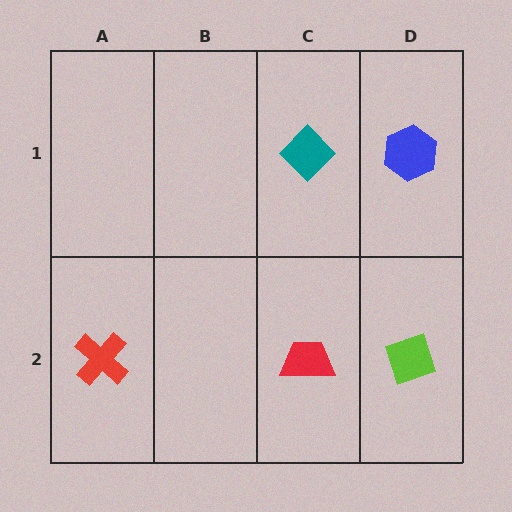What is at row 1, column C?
A teal diamond.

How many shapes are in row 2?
3 shapes.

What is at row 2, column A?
A red cross.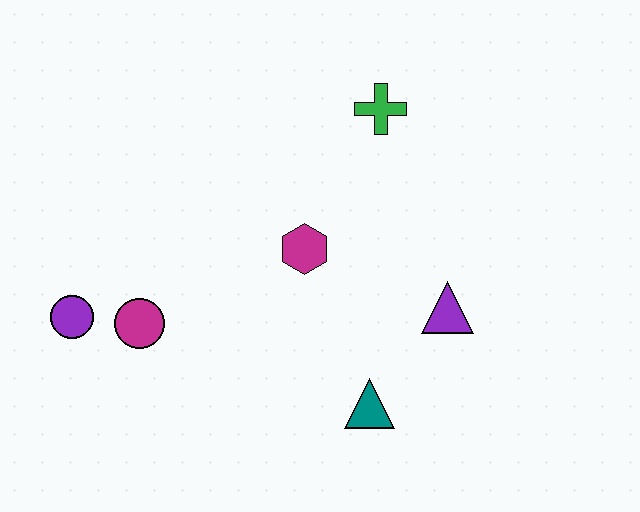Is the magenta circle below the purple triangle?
Yes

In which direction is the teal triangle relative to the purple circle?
The teal triangle is to the right of the purple circle.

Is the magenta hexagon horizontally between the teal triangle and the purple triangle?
No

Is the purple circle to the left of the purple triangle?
Yes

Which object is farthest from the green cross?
The purple circle is farthest from the green cross.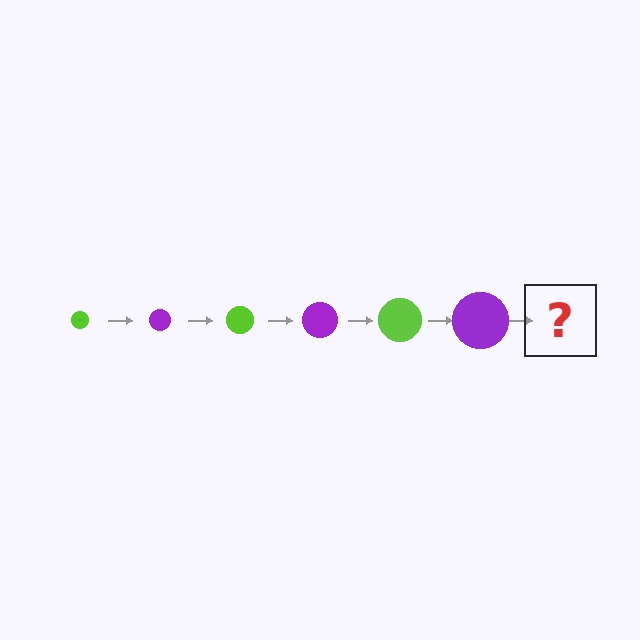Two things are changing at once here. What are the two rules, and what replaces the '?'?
The two rules are that the circle grows larger each step and the color cycles through lime and purple. The '?' should be a lime circle, larger than the previous one.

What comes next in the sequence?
The next element should be a lime circle, larger than the previous one.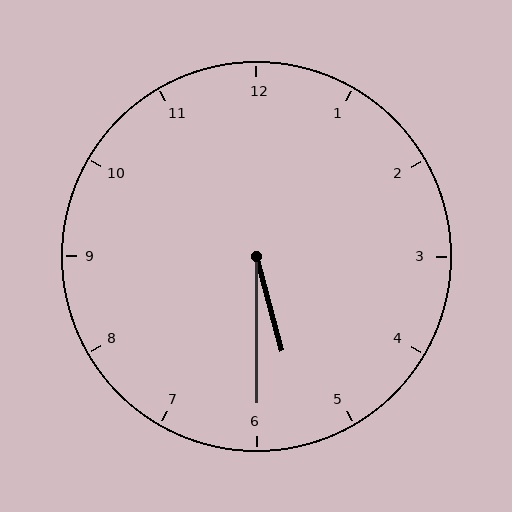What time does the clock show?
5:30.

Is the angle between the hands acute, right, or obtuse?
It is acute.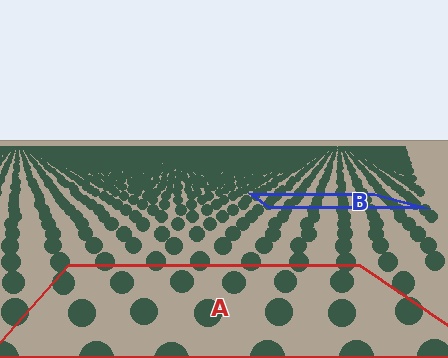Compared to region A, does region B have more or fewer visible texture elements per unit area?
Region B has more texture elements per unit area — they are packed more densely because it is farther away.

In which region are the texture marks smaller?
The texture marks are smaller in region B, because it is farther away.